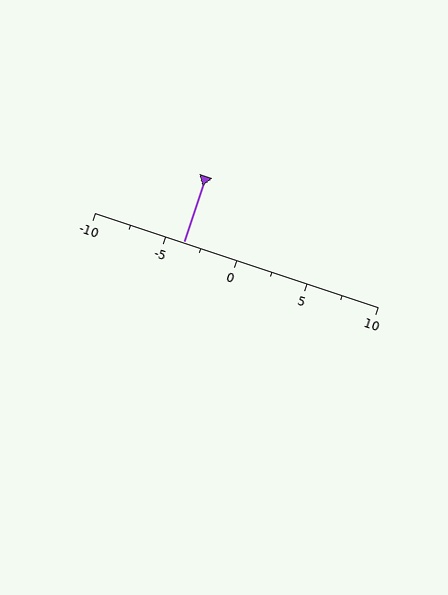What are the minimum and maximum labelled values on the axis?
The axis runs from -10 to 10.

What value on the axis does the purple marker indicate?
The marker indicates approximately -3.8.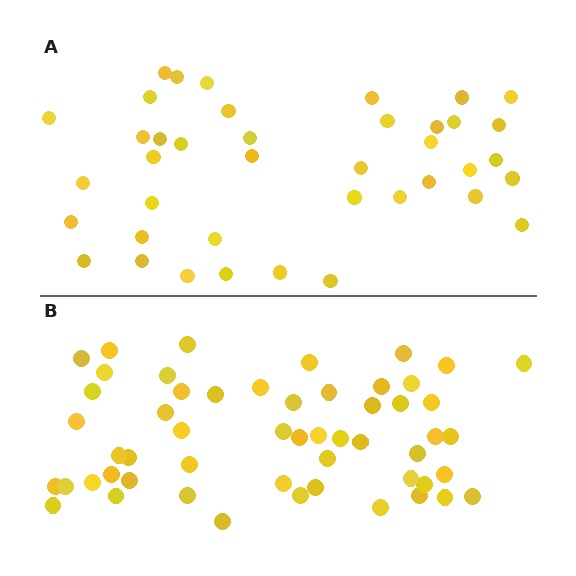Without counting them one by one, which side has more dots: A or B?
Region B (the bottom region) has more dots.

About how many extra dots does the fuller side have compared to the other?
Region B has approximately 15 more dots than region A.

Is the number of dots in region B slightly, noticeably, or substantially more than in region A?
Region B has noticeably more, but not dramatically so. The ratio is roughly 1.4 to 1.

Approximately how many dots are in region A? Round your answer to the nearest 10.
About 40 dots.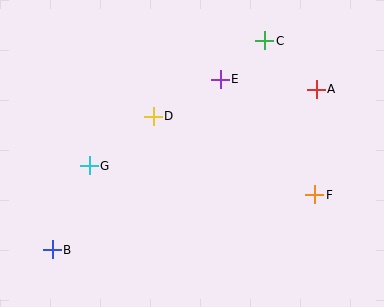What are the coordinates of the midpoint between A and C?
The midpoint between A and C is at (291, 65).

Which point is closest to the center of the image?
Point D at (153, 116) is closest to the center.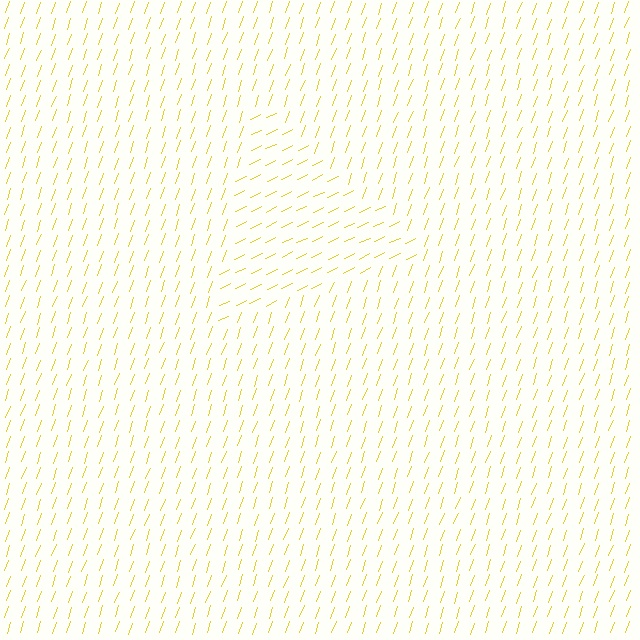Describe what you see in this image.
The image is filled with small yellow line segments. A triangle region in the image has lines oriented differently from the surrounding lines, creating a visible texture boundary.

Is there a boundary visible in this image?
Yes, there is a texture boundary formed by a change in line orientation.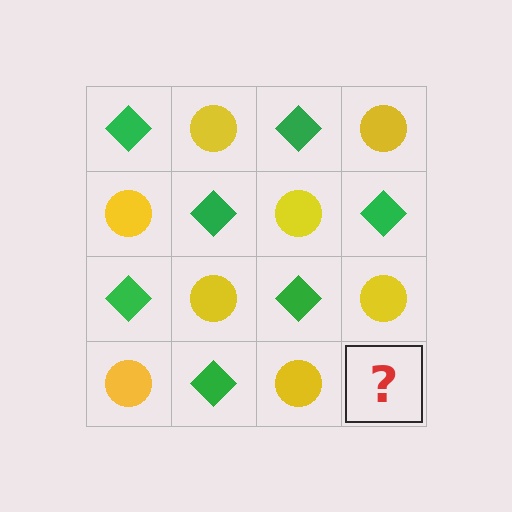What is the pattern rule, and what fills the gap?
The rule is that it alternates green diamond and yellow circle in a checkerboard pattern. The gap should be filled with a green diamond.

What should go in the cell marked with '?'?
The missing cell should contain a green diamond.